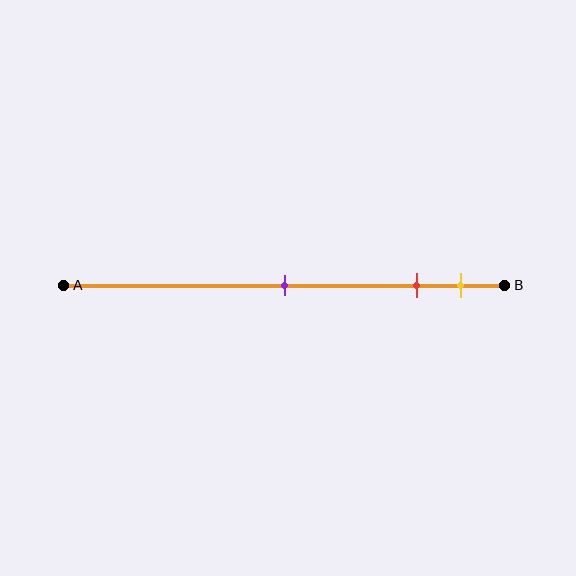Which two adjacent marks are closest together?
The red and yellow marks are the closest adjacent pair.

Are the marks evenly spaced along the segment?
No, the marks are not evenly spaced.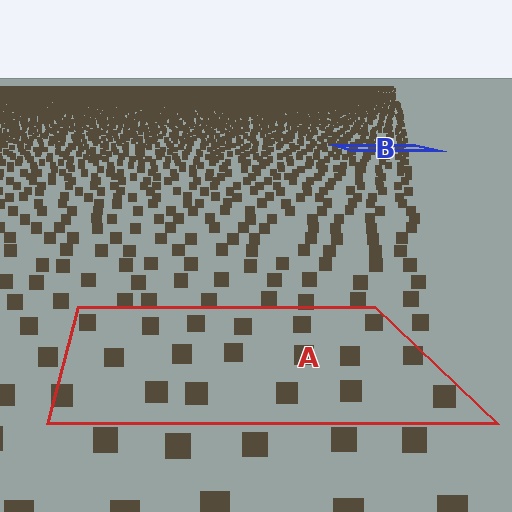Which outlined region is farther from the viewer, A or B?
Region B is farther from the viewer — the texture elements inside it appear smaller and more densely packed.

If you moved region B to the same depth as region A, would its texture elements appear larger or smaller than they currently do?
They would appear larger. At a closer depth, the same texture elements are projected at a bigger on-screen size.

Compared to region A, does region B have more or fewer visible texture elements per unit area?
Region B has more texture elements per unit area — they are packed more densely because it is farther away.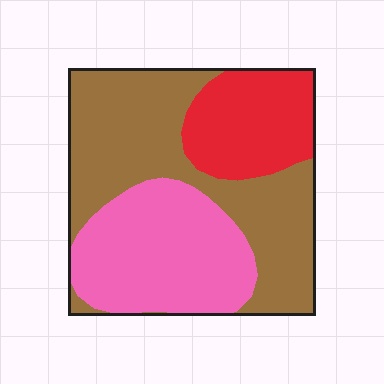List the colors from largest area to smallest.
From largest to smallest: brown, pink, red.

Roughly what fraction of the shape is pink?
Pink covers around 35% of the shape.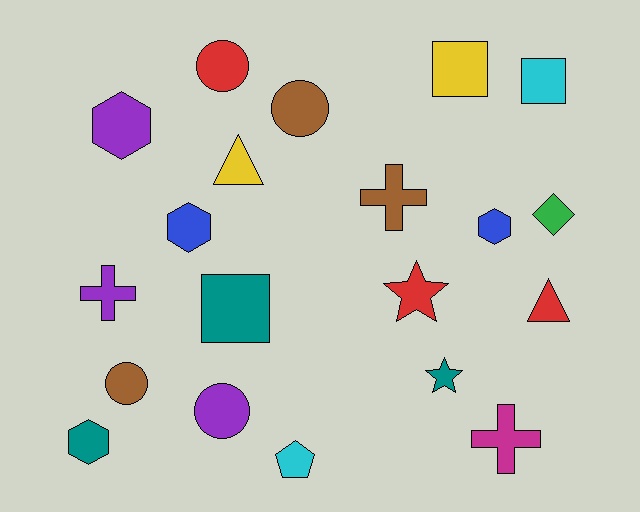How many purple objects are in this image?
There are 3 purple objects.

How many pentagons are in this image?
There is 1 pentagon.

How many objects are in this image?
There are 20 objects.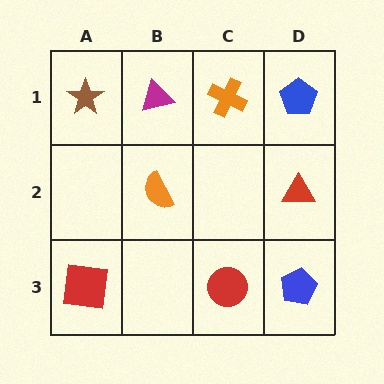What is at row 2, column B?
An orange semicircle.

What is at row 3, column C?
A red circle.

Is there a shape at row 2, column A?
No, that cell is empty.